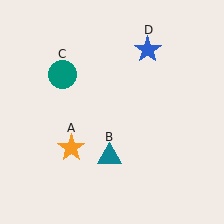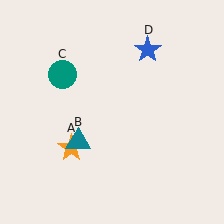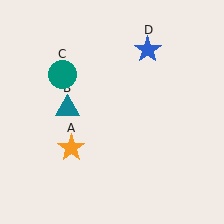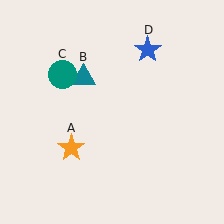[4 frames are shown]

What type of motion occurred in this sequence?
The teal triangle (object B) rotated clockwise around the center of the scene.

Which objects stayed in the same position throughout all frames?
Orange star (object A) and teal circle (object C) and blue star (object D) remained stationary.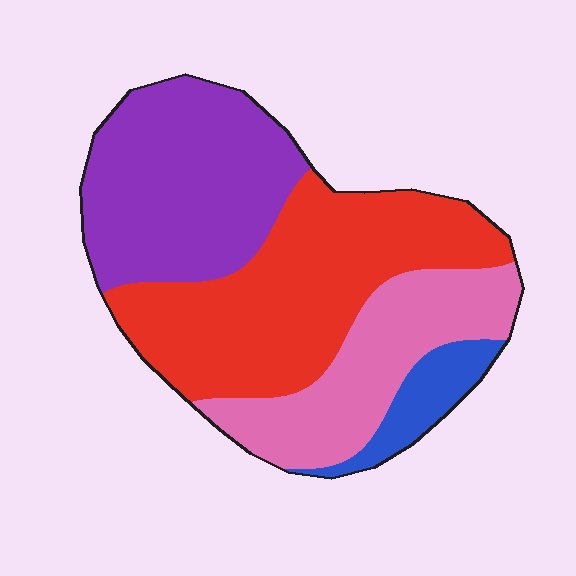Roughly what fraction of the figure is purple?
Purple covers around 30% of the figure.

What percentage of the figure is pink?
Pink covers about 25% of the figure.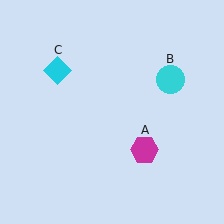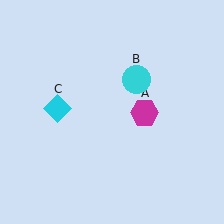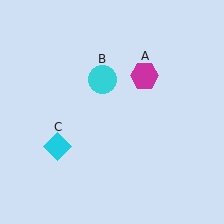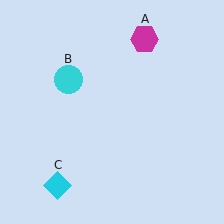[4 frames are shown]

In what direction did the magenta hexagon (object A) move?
The magenta hexagon (object A) moved up.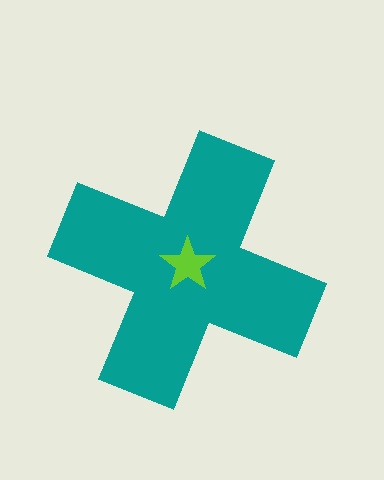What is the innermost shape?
The lime star.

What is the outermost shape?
The teal cross.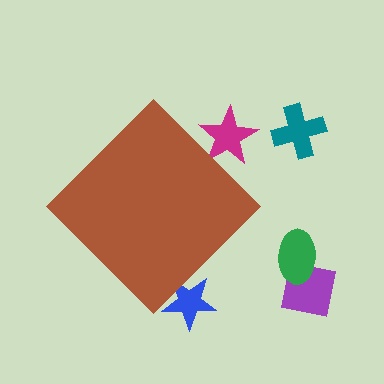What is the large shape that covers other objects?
A brown diamond.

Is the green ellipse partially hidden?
No, the green ellipse is fully visible.